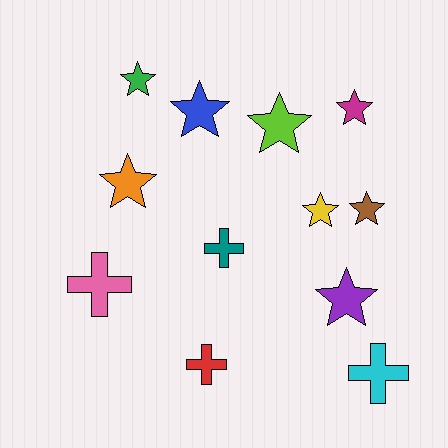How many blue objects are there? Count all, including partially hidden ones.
There is 1 blue object.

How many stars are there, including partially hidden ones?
There are 8 stars.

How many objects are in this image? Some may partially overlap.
There are 12 objects.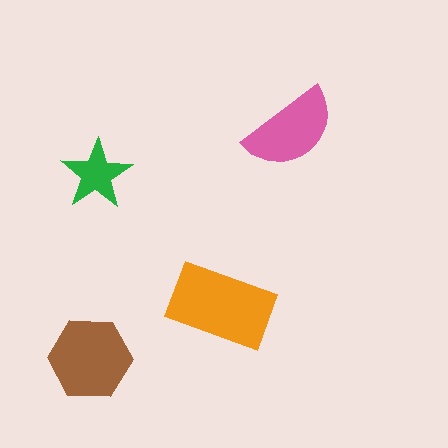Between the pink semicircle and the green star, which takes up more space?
The pink semicircle.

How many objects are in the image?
There are 4 objects in the image.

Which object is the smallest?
The green star.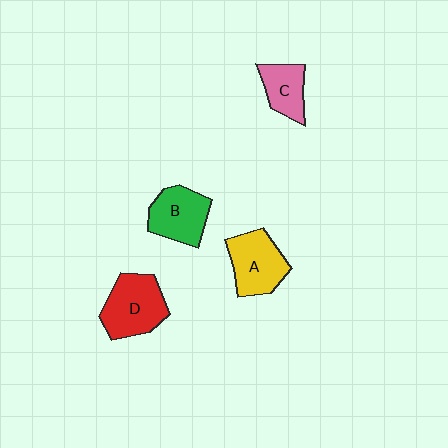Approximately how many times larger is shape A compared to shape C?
Approximately 1.5 times.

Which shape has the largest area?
Shape D (red).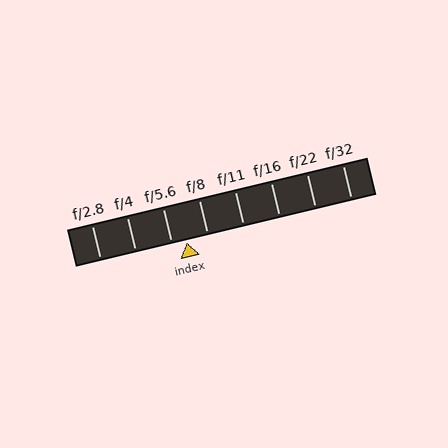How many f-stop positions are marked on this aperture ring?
There are 8 f-stop positions marked.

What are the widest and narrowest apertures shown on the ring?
The widest aperture shown is f/2.8 and the narrowest is f/32.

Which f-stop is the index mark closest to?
The index mark is closest to f/5.6.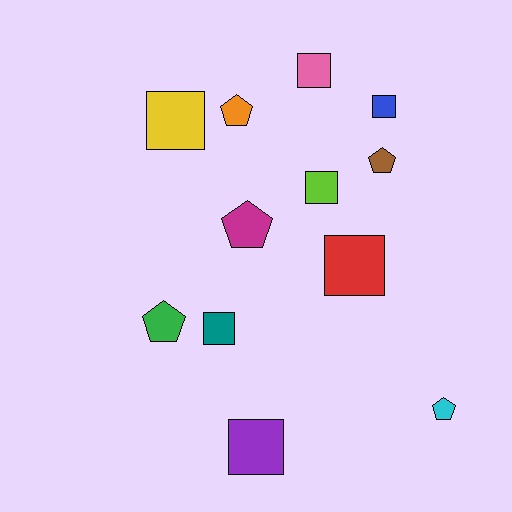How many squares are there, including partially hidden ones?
There are 7 squares.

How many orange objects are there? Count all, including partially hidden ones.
There is 1 orange object.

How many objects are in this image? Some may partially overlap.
There are 12 objects.